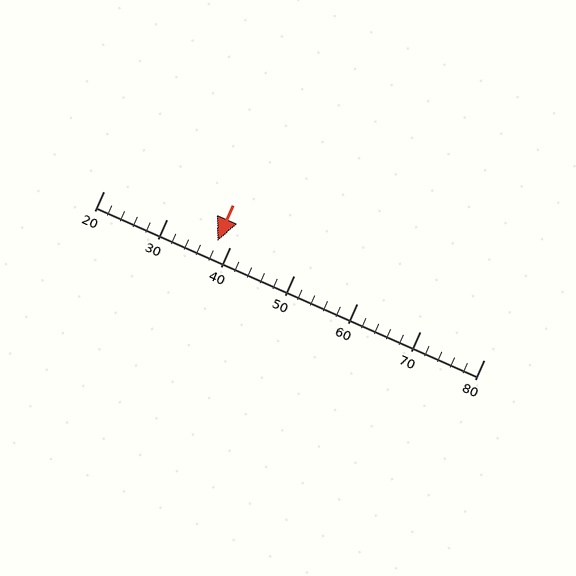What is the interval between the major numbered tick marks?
The major tick marks are spaced 10 units apart.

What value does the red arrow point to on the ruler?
The red arrow points to approximately 38.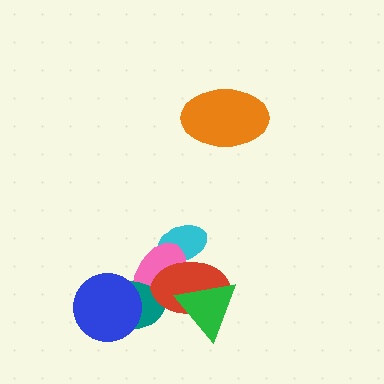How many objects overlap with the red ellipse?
4 objects overlap with the red ellipse.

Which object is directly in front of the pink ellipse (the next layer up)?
The teal ellipse is directly in front of the pink ellipse.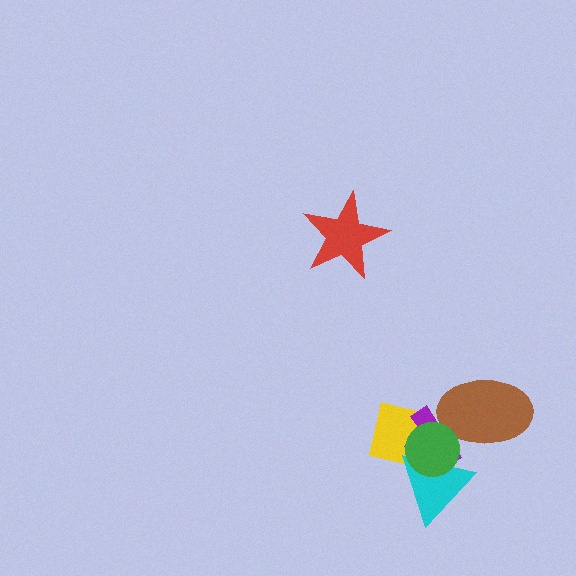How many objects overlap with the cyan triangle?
3 objects overlap with the cyan triangle.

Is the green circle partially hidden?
No, no other shape covers it.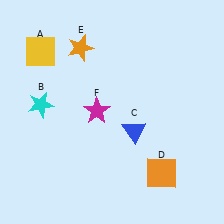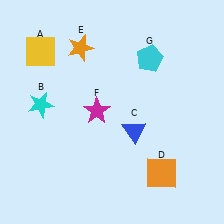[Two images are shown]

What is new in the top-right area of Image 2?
A cyan pentagon (G) was added in the top-right area of Image 2.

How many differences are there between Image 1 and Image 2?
There is 1 difference between the two images.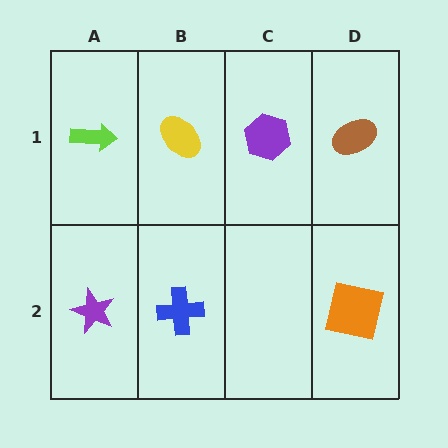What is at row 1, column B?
A yellow ellipse.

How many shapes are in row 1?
4 shapes.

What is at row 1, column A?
A lime arrow.